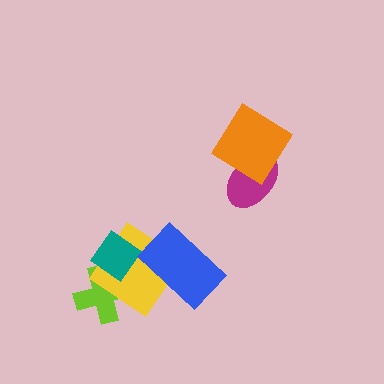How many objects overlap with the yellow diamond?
3 objects overlap with the yellow diamond.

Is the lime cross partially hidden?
Yes, it is partially covered by another shape.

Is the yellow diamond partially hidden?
Yes, it is partially covered by another shape.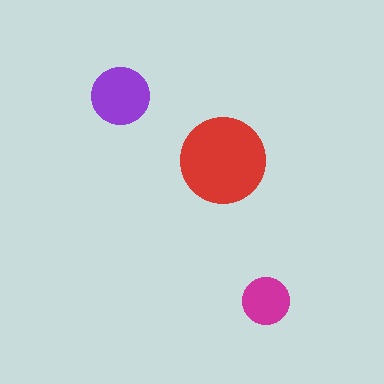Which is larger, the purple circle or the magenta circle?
The purple one.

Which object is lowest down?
The magenta circle is bottommost.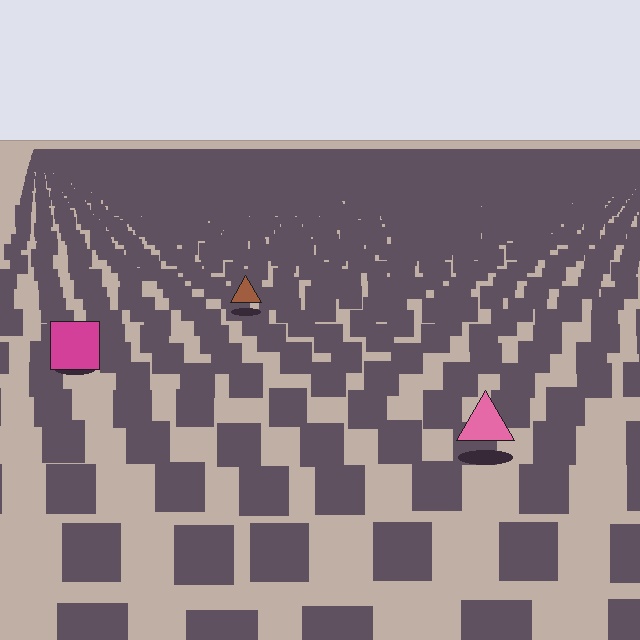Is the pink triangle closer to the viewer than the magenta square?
Yes. The pink triangle is closer — you can tell from the texture gradient: the ground texture is coarser near it.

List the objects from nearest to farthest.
From nearest to farthest: the pink triangle, the magenta square, the brown triangle.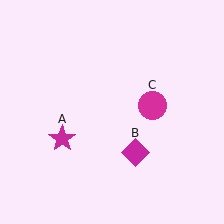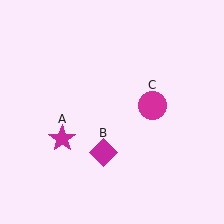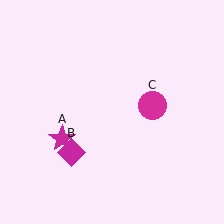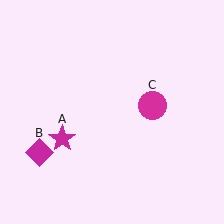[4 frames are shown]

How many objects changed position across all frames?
1 object changed position: magenta diamond (object B).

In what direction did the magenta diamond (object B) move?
The magenta diamond (object B) moved left.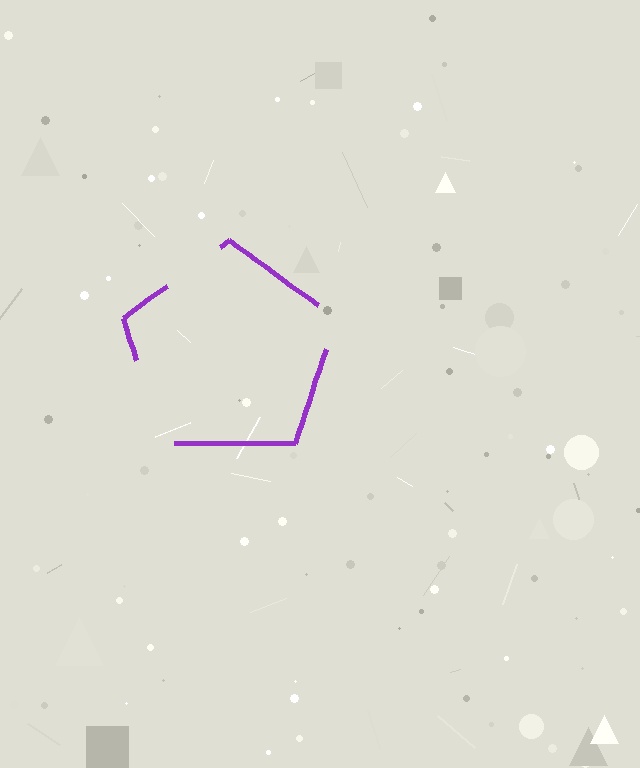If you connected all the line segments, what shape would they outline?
They would outline a pentagon.